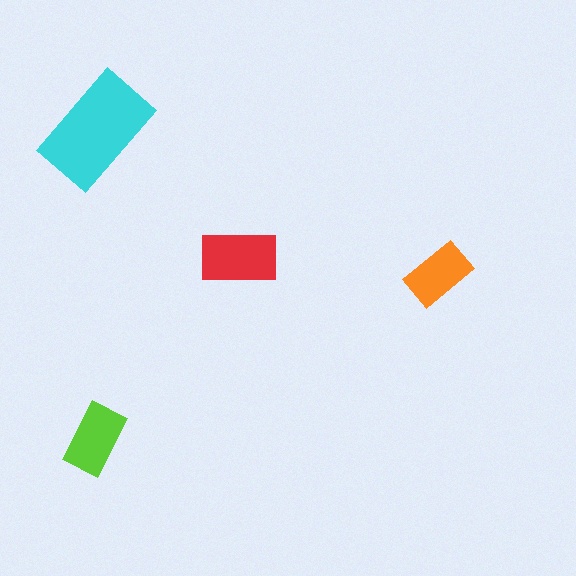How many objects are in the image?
There are 4 objects in the image.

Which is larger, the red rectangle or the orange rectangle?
The red one.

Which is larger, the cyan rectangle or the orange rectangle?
The cyan one.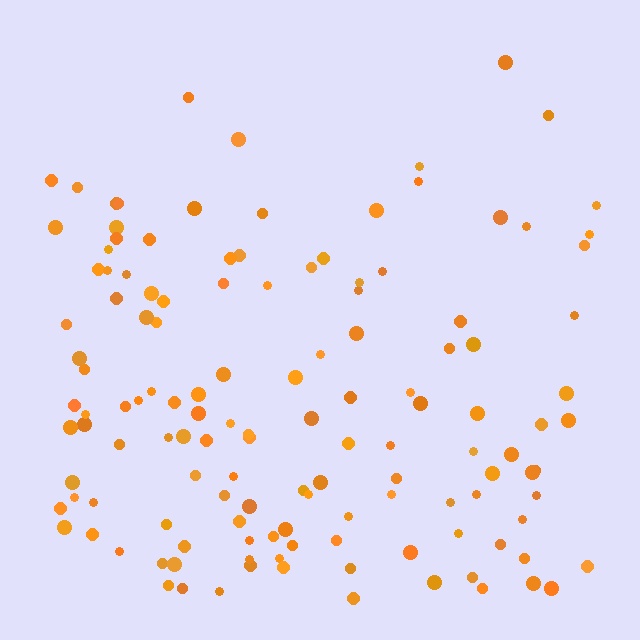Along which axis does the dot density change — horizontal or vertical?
Vertical.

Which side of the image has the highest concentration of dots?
The bottom.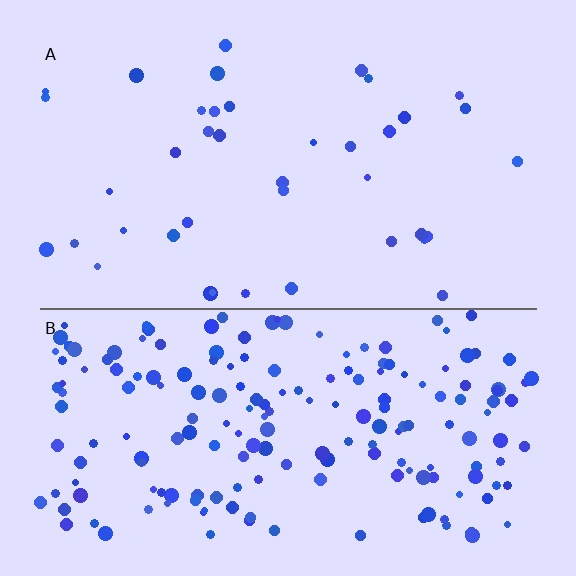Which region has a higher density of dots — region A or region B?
B (the bottom).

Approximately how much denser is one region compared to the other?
Approximately 4.7× — region B over region A.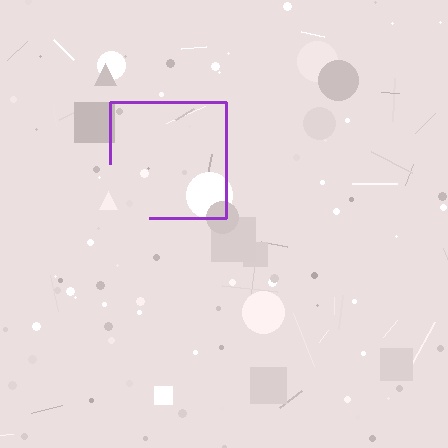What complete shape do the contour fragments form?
The contour fragments form a square.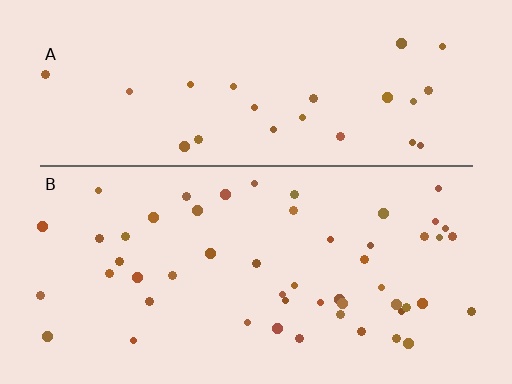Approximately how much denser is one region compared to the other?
Approximately 1.9× — region B over region A.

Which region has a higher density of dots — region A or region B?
B (the bottom).